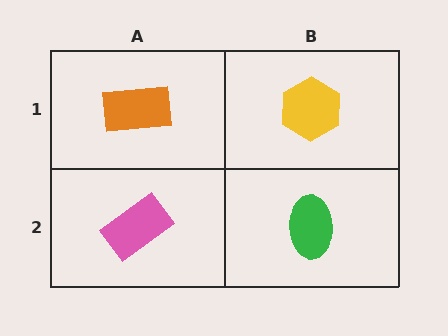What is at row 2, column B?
A green ellipse.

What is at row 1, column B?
A yellow hexagon.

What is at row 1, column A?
An orange rectangle.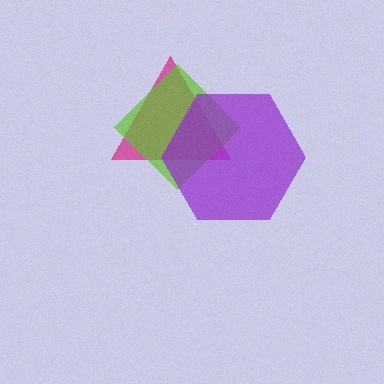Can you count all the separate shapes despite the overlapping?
Yes, there are 3 separate shapes.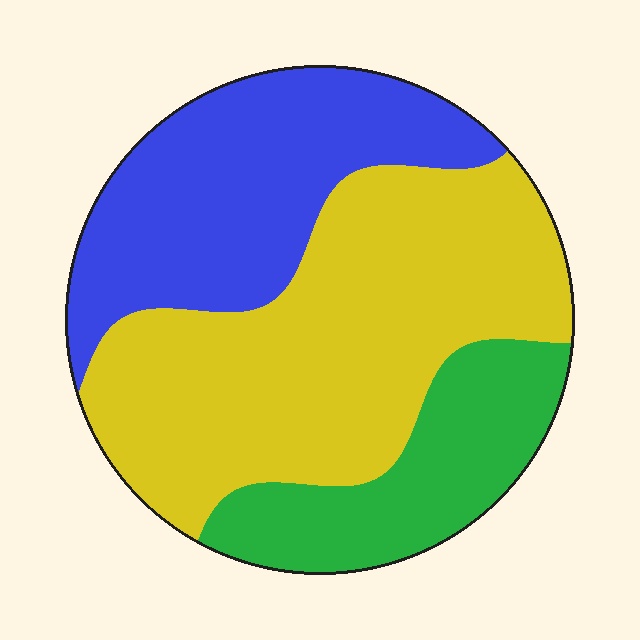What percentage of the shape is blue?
Blue takes up about one third (1/3) of the shape.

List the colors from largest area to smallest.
From largest to smallest: yellow, blue, green.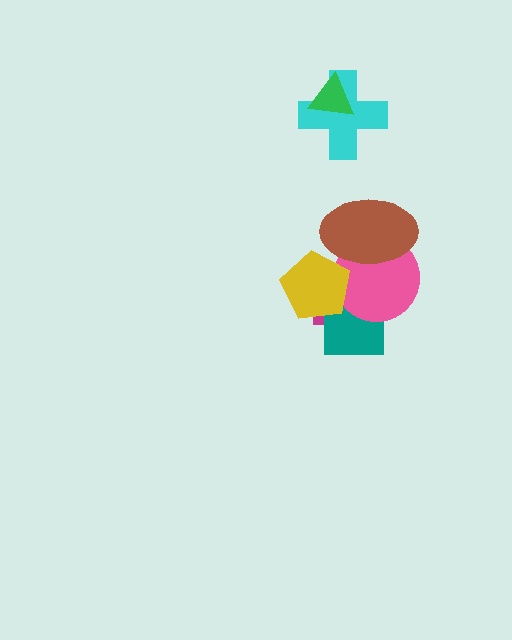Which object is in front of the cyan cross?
The green triangle is in front of the cyan cross.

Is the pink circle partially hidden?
Yes, it is partially covered by another shape.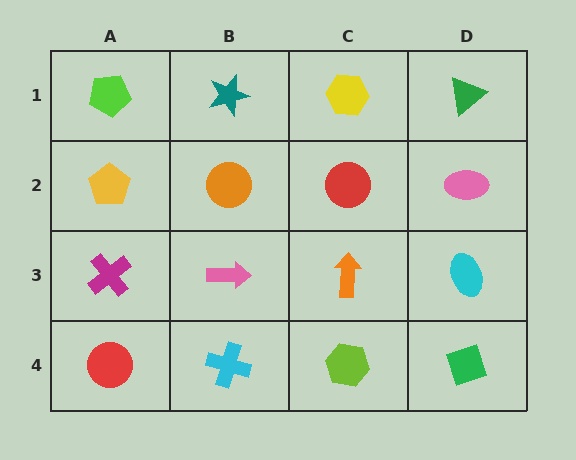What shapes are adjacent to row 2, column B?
A teal star (row 1, column B), a pink arrow (row 3, column B), a yellow pentagon (row 2, column A), a red circle (row 2, column C).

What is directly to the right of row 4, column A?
A cyan cross.